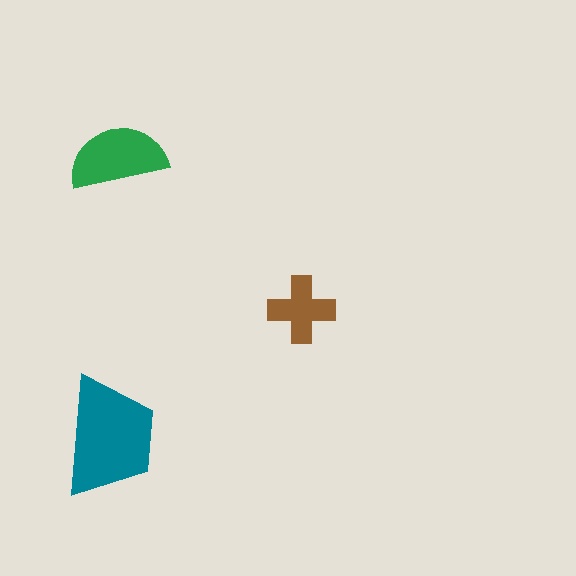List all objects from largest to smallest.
The teal trapezoid, the green semicircle, the brown cross.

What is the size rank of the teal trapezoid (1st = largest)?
1st.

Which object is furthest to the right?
The brown cross is rightmost.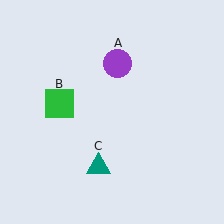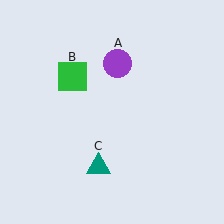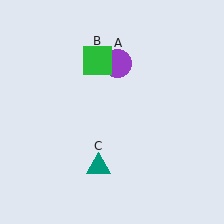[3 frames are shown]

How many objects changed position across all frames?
1 object changed position: green square (object B).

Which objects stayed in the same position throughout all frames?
Purple circle (object A) and teal triangle (object C) remained stationary.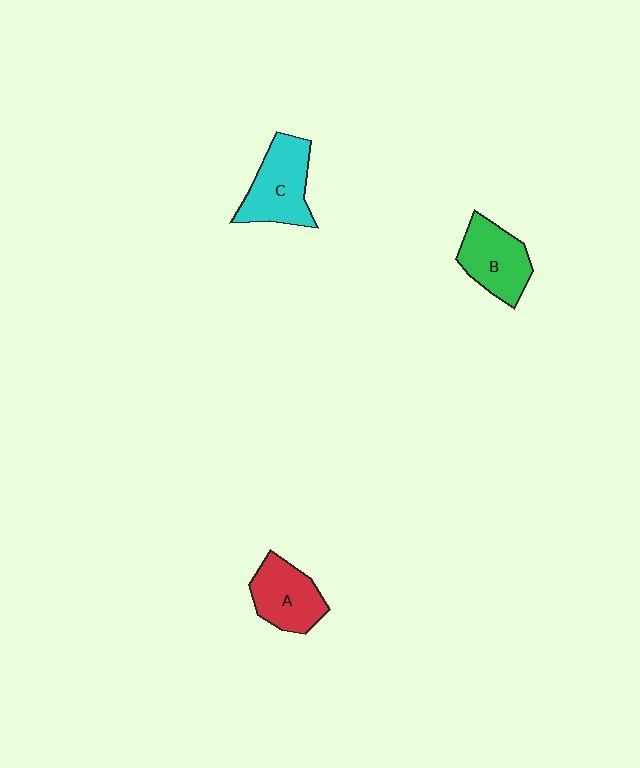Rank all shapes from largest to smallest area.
From largest to smallest: C (cyan), B (green), A (red).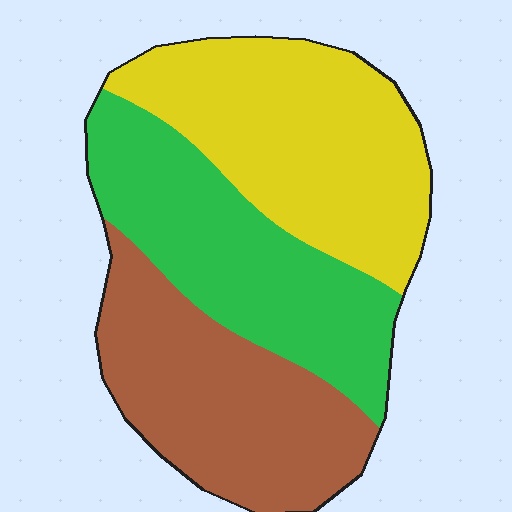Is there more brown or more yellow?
Yellow.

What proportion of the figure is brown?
Brown takes up between a sixth and a third of the figure.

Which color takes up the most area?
Yellow, at roughly 35%.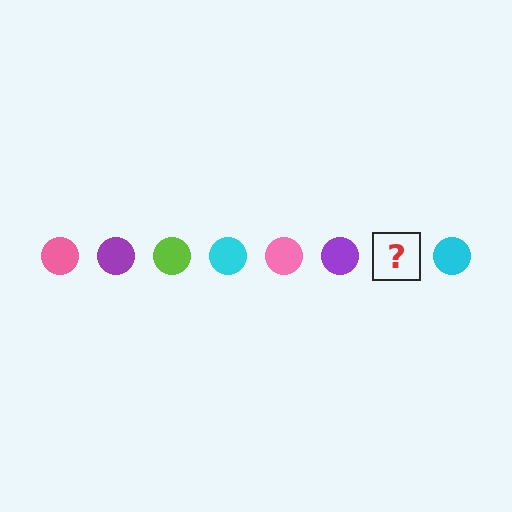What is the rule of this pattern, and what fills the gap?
The rule is that the pattern cycles through pink, purple, lime, cyan circles. The gap should be filled with a lime circle.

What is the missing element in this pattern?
The missing element is a lime circle.